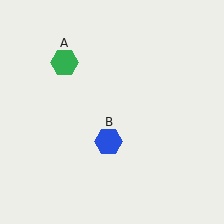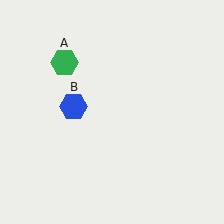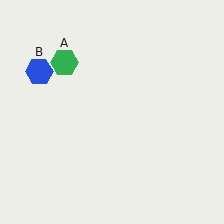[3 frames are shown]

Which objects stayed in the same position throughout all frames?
Green hexagon (object A) remained stationary.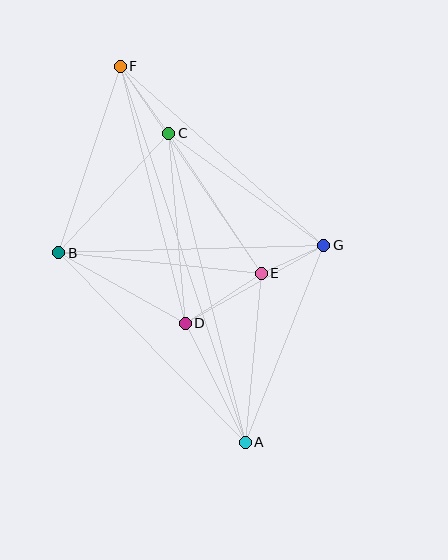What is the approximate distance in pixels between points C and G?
The distance between C and G is approximately 191 pixels.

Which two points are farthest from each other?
Points A and F are farthest from each other.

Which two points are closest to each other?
Points E and G are closest to each other.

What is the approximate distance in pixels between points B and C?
The distance between B and C is approximately 162 pixels.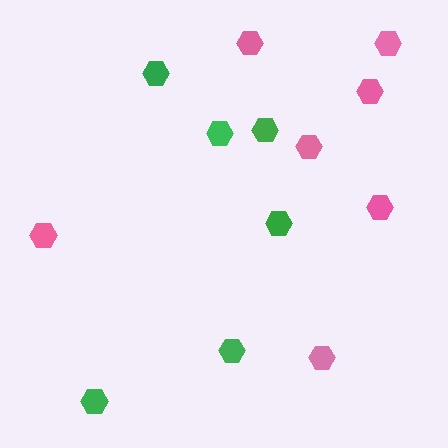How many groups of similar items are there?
There are 2 groups: one group of green hexagons (6) and one group of pink hexagons (7).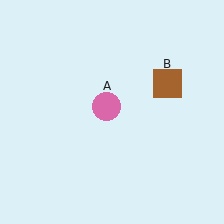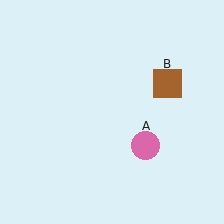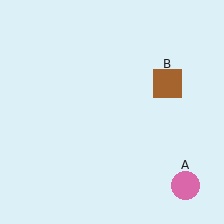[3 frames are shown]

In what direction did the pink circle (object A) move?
The pink circle (object A) moved down and to the right.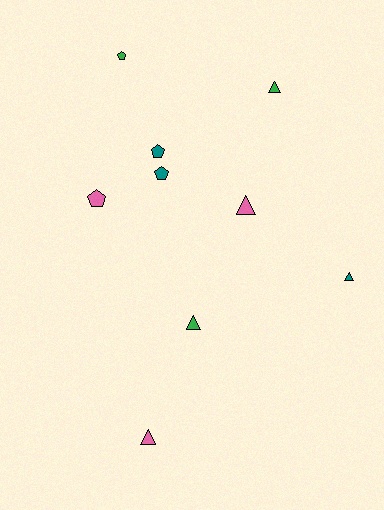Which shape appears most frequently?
Triangle, with 5 objects.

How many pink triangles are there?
There are 2 pink triangles.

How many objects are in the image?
There are 9 objects.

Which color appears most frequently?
Pink, with 3 objects.